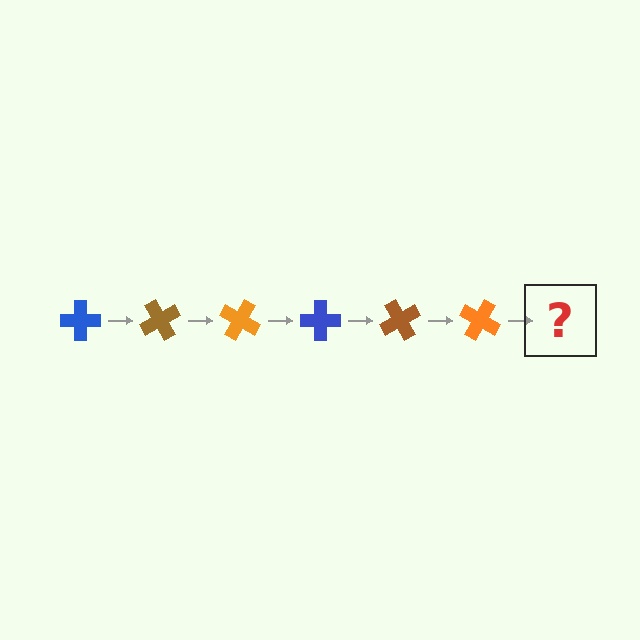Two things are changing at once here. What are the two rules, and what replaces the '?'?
The two rules are that it rotates 60 degrees each step and the color cycles through blue, brown, and orange. The '?' should be a blue cross, rotated 360 degrees from the start.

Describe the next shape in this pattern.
It should be a blue cross, rotated 360 degrees from the start.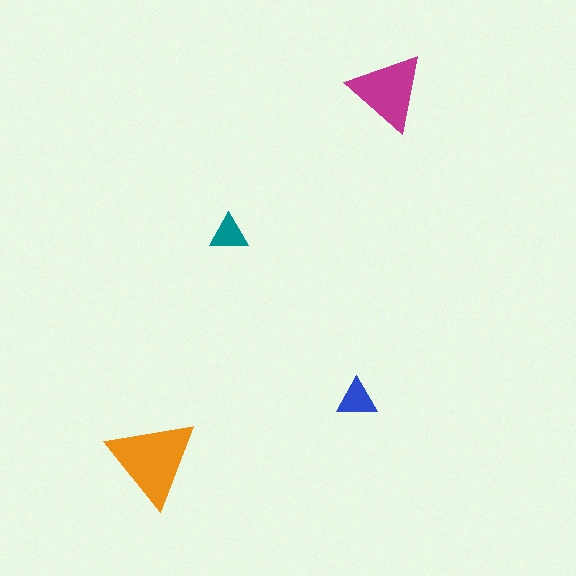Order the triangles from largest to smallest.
the orange one, the magenta one, the blue one, the teal one.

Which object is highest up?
The magenta triangle is topmost.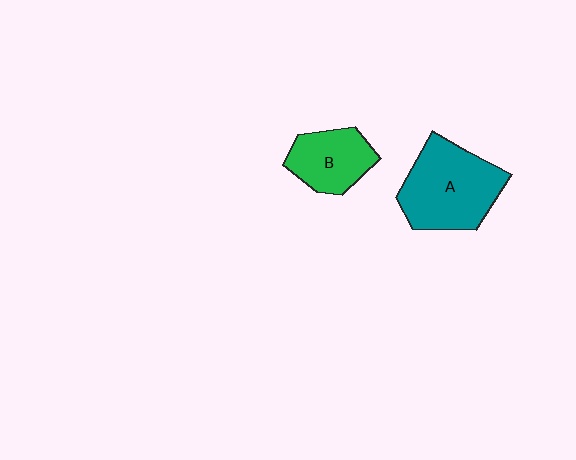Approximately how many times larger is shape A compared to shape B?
Approximately 1.6 times.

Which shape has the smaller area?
Shape B (green).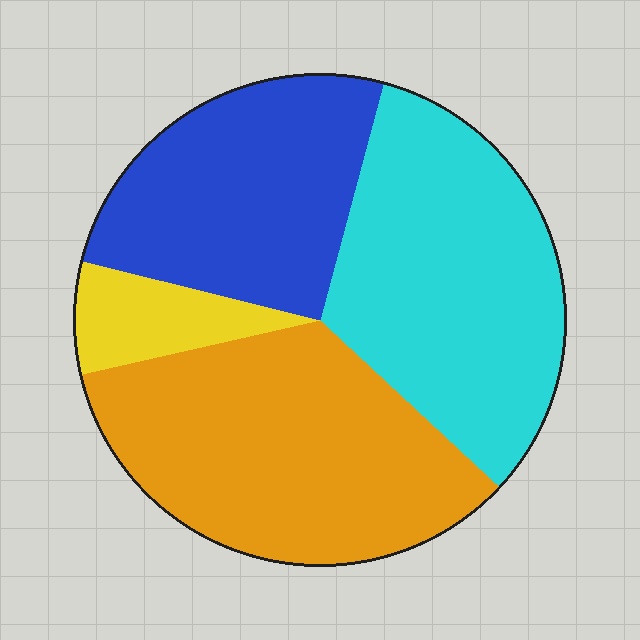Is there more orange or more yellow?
Orange.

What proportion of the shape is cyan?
Cyan covers 33% of the shape.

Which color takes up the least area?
Yellow, at roughly 5%.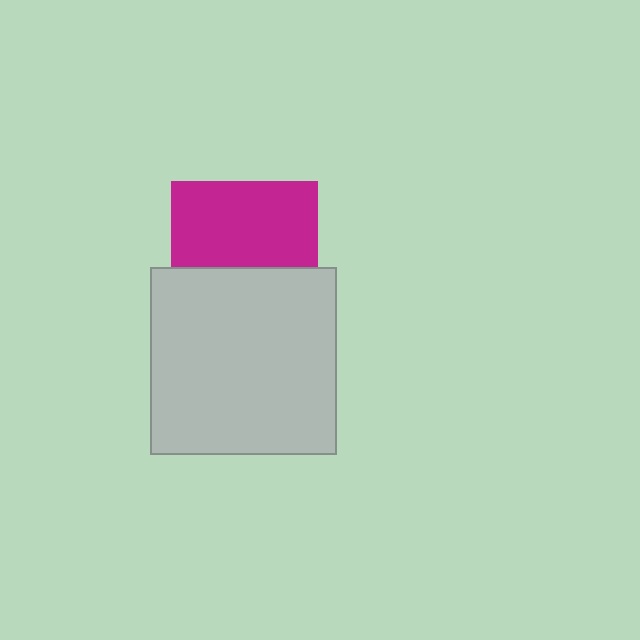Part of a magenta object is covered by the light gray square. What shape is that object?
It is a square.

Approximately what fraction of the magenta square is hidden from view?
Roughly 41% of the magenta square is hidden behind the light gray square.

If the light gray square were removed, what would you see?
You would see the complete magenta square.